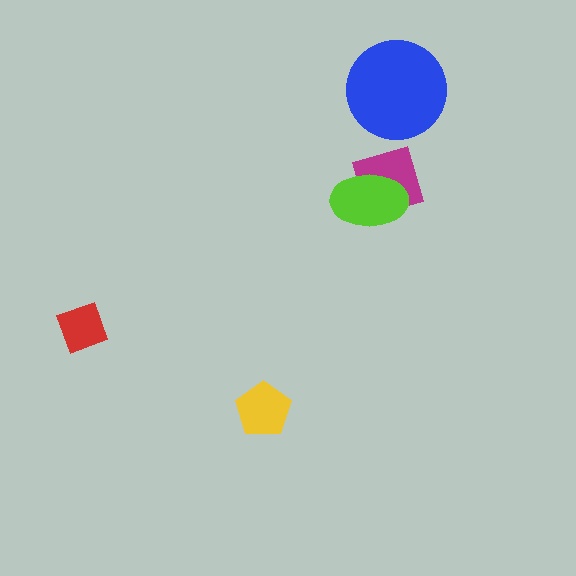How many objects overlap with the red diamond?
0 objects overlap with the red diamond.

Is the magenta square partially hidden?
Yes, it is partially covered by another shape.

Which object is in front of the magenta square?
The lime ellipse is in front of the magenta square.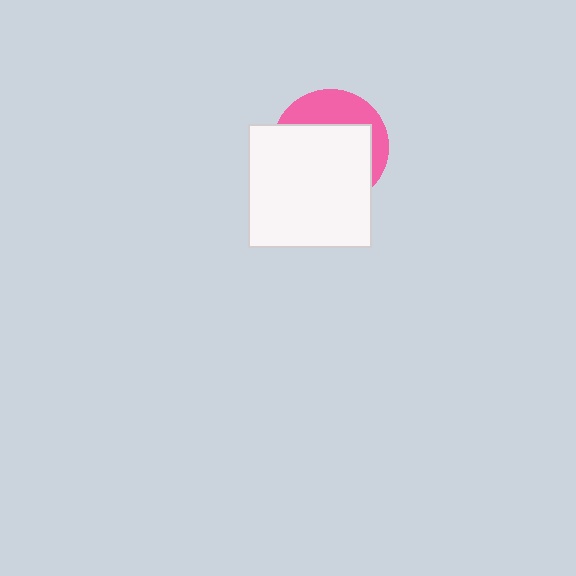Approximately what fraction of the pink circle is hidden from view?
Roughly 67% of the pink circle is hidden behind the white square.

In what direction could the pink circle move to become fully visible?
The pink circle could move up. That would shift it out from behind the white square entirely.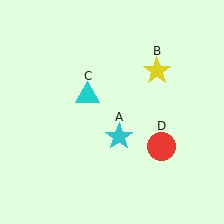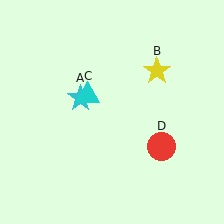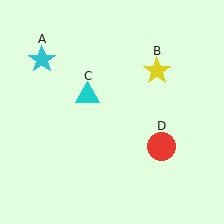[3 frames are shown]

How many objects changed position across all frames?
1 object changed position: cyan star (object A).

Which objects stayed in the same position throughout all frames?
Yellow star (object B) and cyan triangle (object C) and red circle (object D) remained stationary.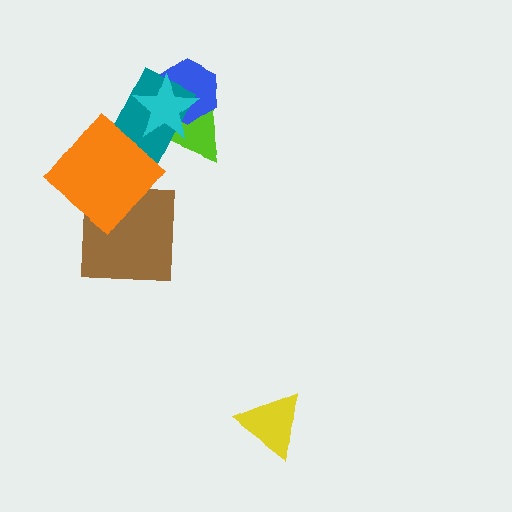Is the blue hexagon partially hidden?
Yes, it is partially covered by another shape.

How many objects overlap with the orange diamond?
2 objects overlap with the orange diamond.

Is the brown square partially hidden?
Yes, it is partially covered by another shape.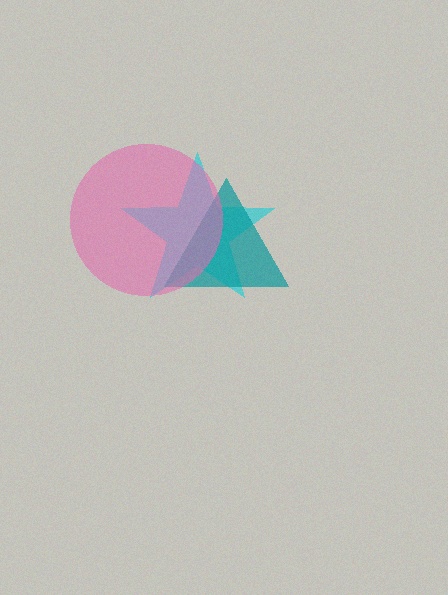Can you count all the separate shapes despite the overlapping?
Yes, there are 3 separate shapes.